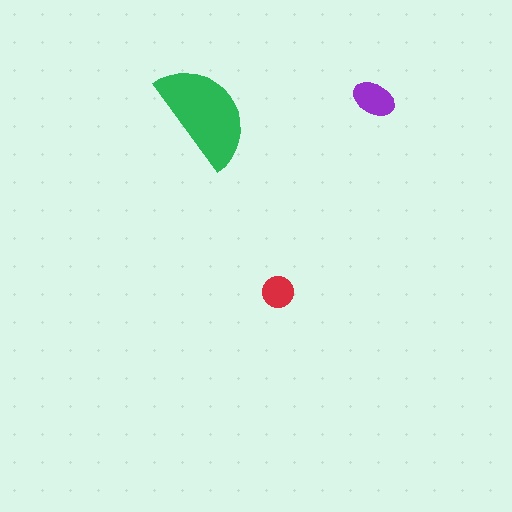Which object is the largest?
The green semicircle.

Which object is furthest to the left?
The green semicircle is leftmost.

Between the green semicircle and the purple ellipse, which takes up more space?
The green semicircle.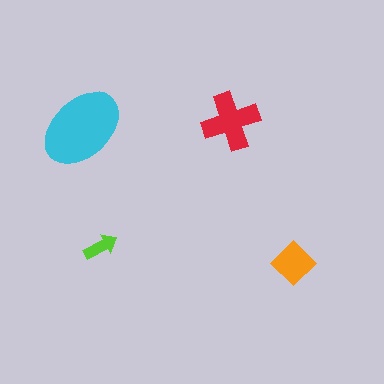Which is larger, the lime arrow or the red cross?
The red cross.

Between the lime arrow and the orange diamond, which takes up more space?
The orange diamond.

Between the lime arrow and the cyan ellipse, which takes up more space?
The cyan ellipse.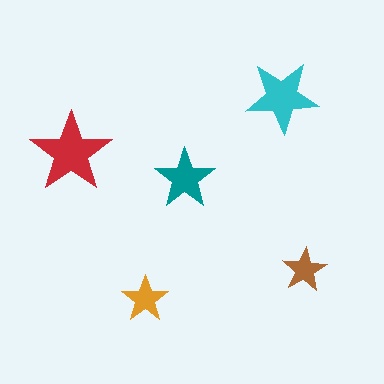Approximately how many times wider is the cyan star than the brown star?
About 1.5 times wider.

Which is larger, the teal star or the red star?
The red one.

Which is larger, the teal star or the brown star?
The teal one.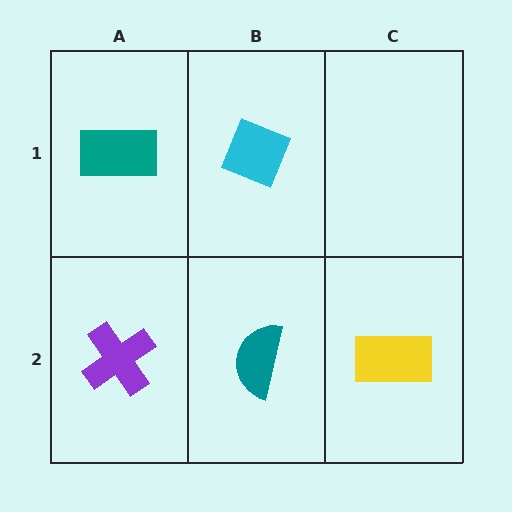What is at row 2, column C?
A yellow rectangle.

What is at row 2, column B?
A teal semicircle.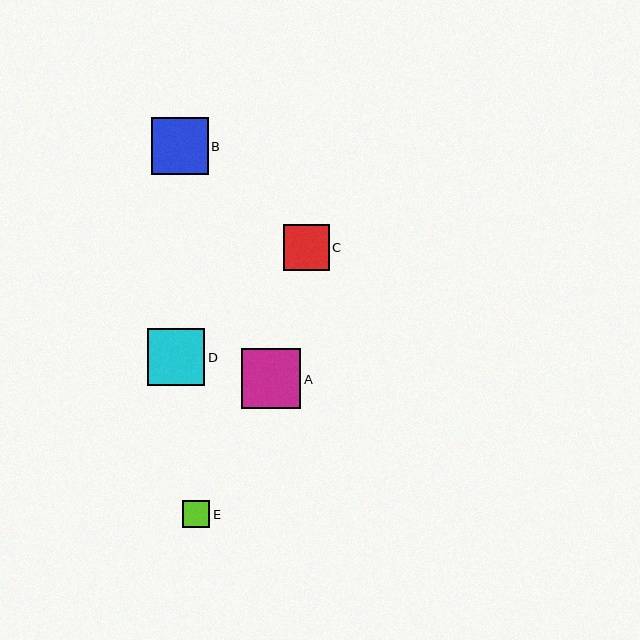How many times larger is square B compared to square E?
Square B is approximately 2.1 times the size of square E.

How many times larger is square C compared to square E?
Square C is approximately 1.7 times the size of square E.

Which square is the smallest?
Square E is the smallest with a size of approximately 27 pixels.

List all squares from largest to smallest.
From largest to smallest: A, B, D, C, E.